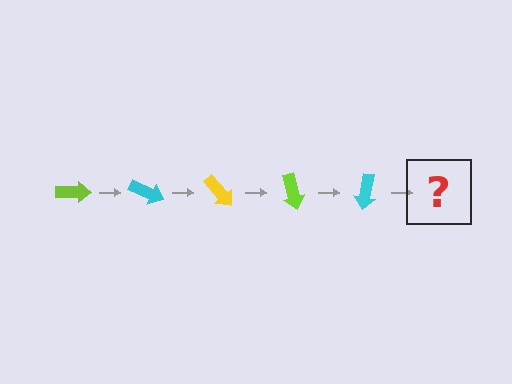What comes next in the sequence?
The next element should be a yellow arrow, rotated 125 degrees from the start.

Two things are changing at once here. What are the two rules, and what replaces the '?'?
The two rules are that it rotates 25 degrees each step and the color cycles through lime, cyan, and yellow. The '?' should be a yellow arrow, rotated 125 degrees from the start.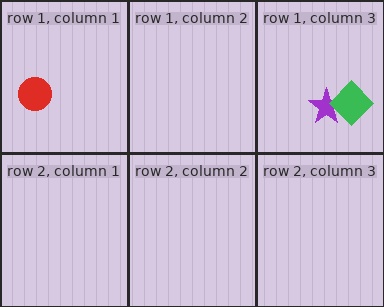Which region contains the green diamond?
The row 1, column 3 region.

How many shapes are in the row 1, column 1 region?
1.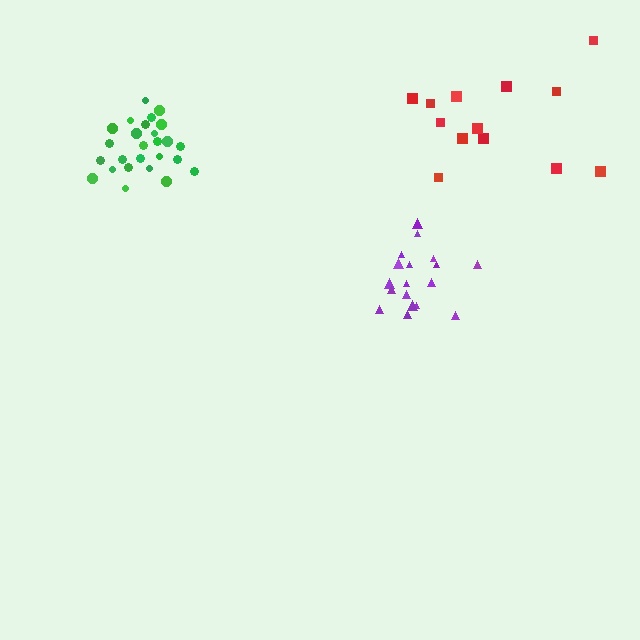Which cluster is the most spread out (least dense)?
Red.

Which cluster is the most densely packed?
Green.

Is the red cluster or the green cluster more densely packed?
Green.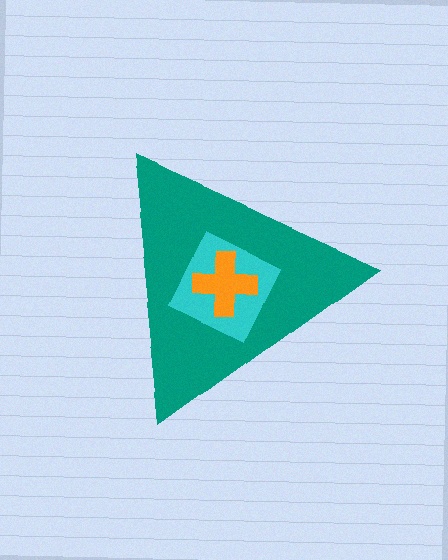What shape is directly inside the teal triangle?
The cyan diamond.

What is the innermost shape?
The orange cross.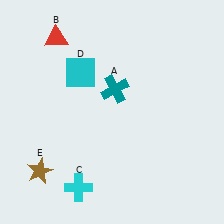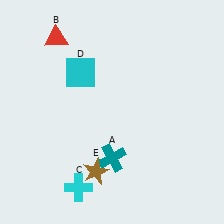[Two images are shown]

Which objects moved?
The objects that moved are: the teal cross (A), the brown star (E).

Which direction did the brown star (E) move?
The brown star (E) moved right.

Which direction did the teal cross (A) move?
The teal cross (A) moved down.